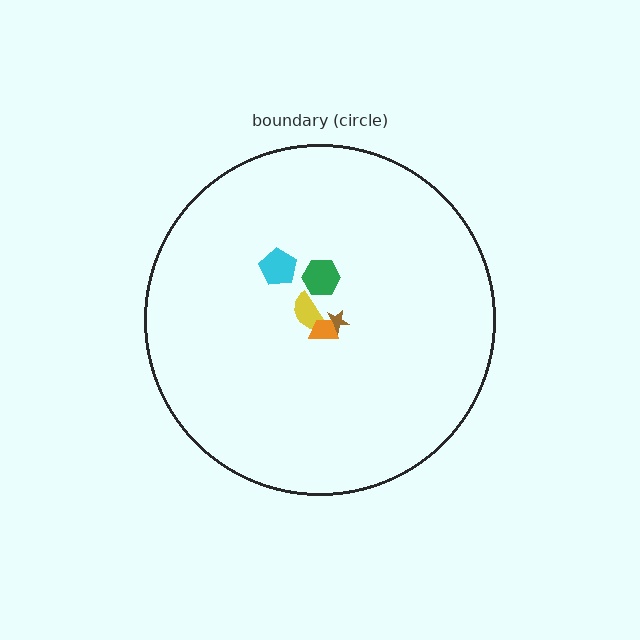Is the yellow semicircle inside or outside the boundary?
Inside.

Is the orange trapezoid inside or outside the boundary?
Inside.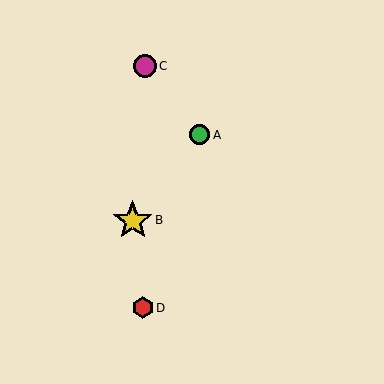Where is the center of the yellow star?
The center of the yellow star is at (133, 220).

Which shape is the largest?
The yellow star (labeled B) is the largest.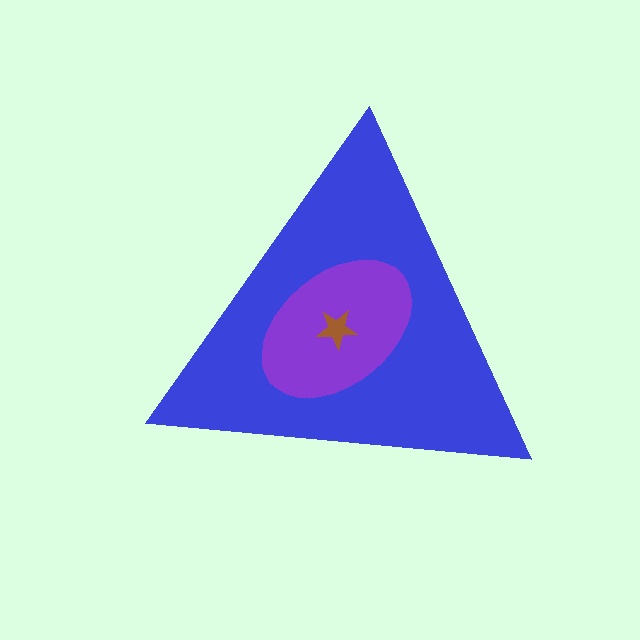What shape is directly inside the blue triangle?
The purple ellipse.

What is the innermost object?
The brown star.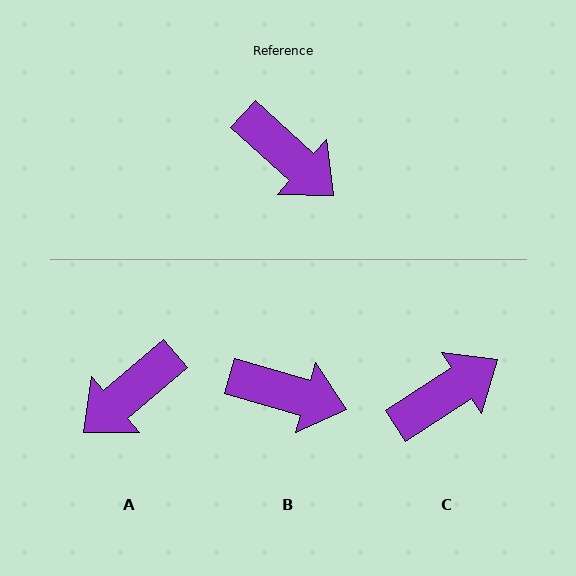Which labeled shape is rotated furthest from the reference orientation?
A, about 97 degrees away.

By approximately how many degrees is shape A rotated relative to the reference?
Approximately 97 degrees clockwise.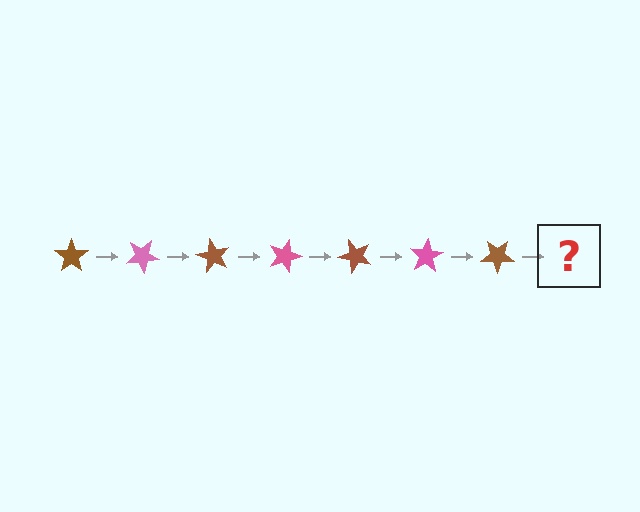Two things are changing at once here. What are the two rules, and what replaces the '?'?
The two rules are that it rotates 30 degrees each step and the color cycles through brown and pink. The '?' should be a pink star, rotated 210 degrees from the start.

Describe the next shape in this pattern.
It should be a pink star, rotated 210 degrees from the start.